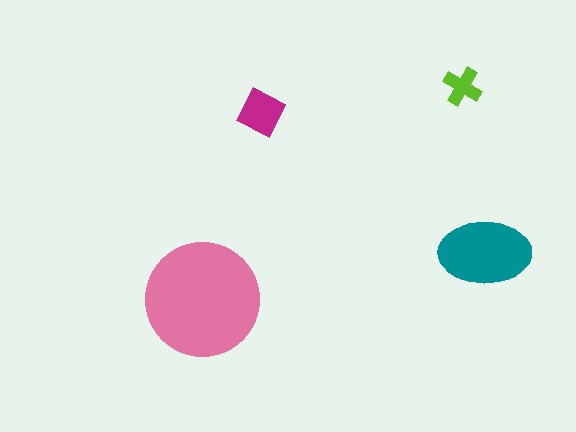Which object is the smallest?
The lime cross.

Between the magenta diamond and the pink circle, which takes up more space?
The pink circle.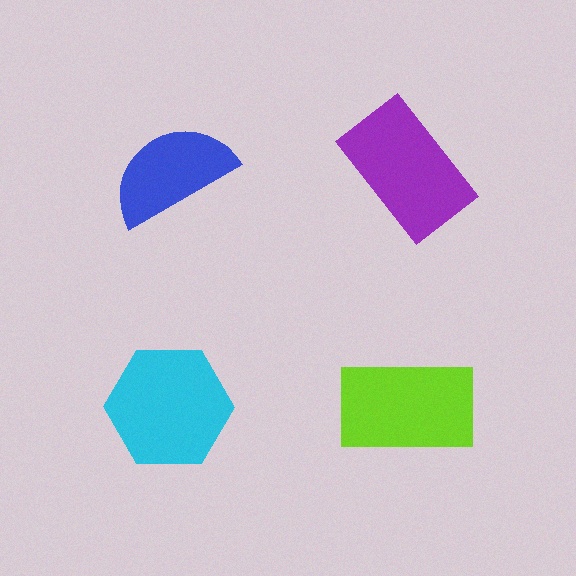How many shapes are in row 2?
2 shapes.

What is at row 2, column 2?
A lime rectangle.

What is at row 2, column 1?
A cyan hexagon.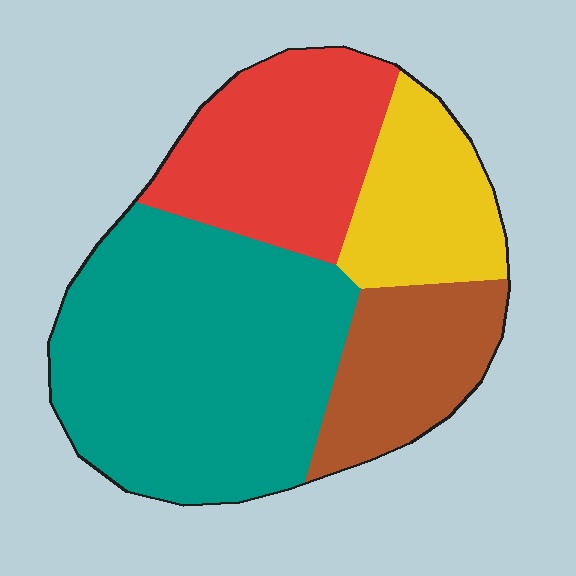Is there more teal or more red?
Teal.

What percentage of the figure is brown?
Brown takes up less than a sixth of the figure.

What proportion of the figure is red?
Red takes up about one quarter (1/4) of the figure.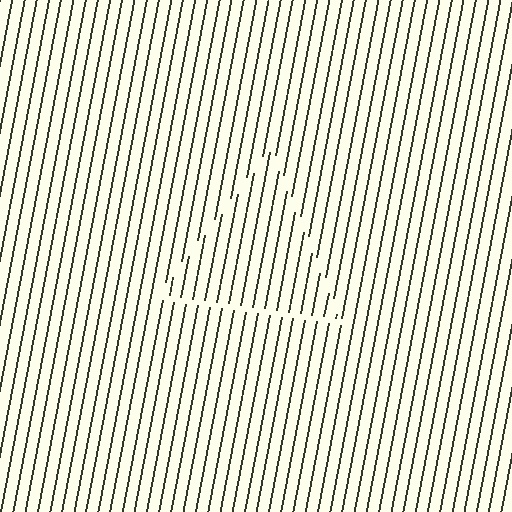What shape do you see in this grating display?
An illusory triangle. The interior of the shape contains the same grating, shifted by half a period — the contour is defined by the phase discontinuity where line-ends from the inner and outer gratings abut.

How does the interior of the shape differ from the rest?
The interior of the shape contains the same grating, shifted by half a period — the contour is defined by the phase discontinuity where line-ends from the inner and outer gratings abut.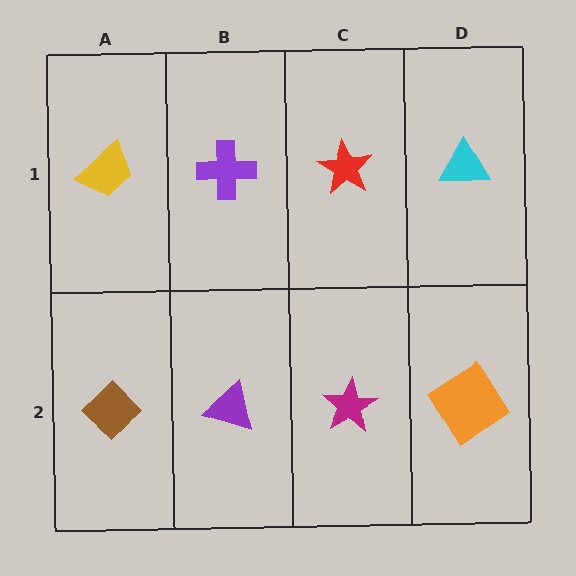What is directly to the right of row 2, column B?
A magenta star.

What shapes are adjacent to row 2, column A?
A yellow trapezoid (row 1, column A), a purple triangle (row 2, column B).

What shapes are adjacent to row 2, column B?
A purple cross (row 1, column B), a brown diamond (row 2, column A), a magenta star (row 2, column C).